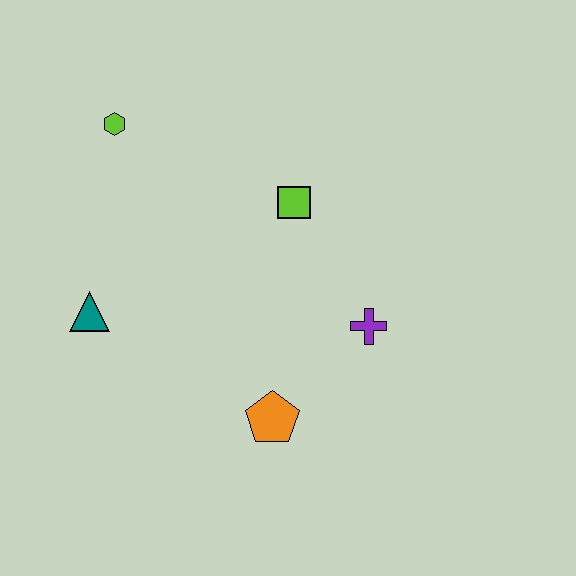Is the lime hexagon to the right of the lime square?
No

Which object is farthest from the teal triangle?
The purple cross is farthest from the teal triangle.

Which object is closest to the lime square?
The purple cross is closest to the lime square.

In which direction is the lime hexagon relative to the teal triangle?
The lime hexagon is above the teal triangle.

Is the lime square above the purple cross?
Yes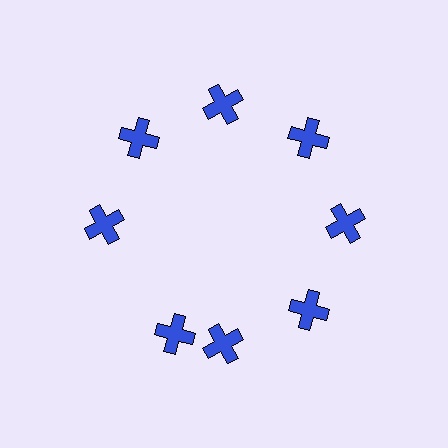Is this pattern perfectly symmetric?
No. The 8 blue crosses are arranged in a ring, but one element near the 8 o'clock position is rotated out of alignment along the ring, breaking the 8-fold rotational symmetry.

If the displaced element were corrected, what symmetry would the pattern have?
It would have 8-fold rotational symmetry — the pattern would map onto itself every 45 degrees.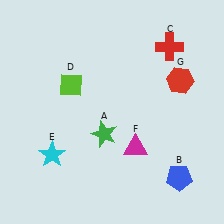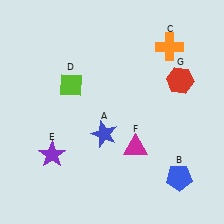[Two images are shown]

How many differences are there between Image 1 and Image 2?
There are 3 differences between the two images.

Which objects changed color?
A changed from green to blue. C changed from red to orange. E changed from cyan to purple.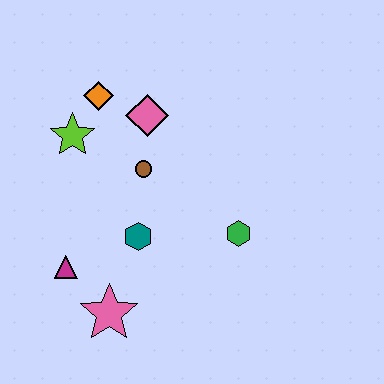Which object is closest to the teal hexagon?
The brown circle is closest to the teal hexagon.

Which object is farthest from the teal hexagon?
The orange diamond is farthest from the teal hexagon.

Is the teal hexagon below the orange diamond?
Yes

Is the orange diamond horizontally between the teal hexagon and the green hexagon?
No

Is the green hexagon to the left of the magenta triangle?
No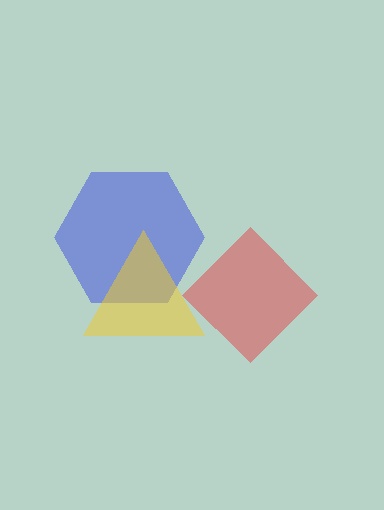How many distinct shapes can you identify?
There are 3 distinct shapes: a blue hexagon, a red diamond, a yellow triangle.